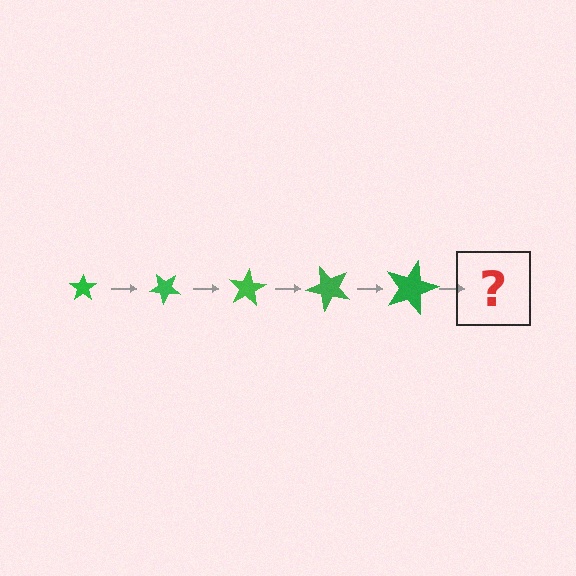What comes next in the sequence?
The next element should be a star, larger than the previous one and rotated 200 degrees from the start.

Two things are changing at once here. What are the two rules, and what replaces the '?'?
The two rules are that the star grows larger each step and it rotates 40 degrees each step. The '?' should be a star, larger than the previous one and rotated 200 degrees from the start.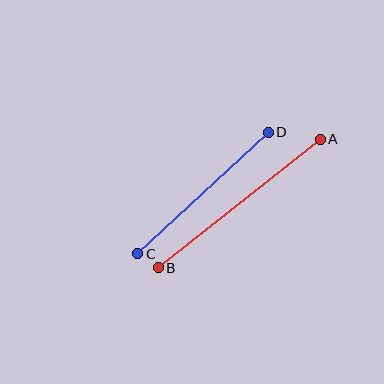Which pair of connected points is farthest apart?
Points A and B are farthest apart.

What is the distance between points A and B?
The distance is approximately 207 pixels.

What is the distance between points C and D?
The distance is approximately 178 pixels.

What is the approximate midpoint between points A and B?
The midpoint is at approximately (239, 204) pixels.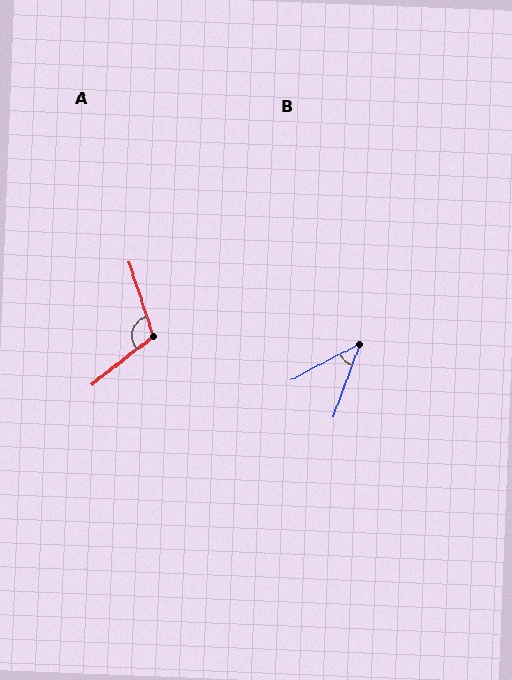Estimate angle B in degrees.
Approximately 43 degrees.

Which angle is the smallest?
B, at approximately 43 degrees.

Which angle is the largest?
A, at approximately 110 degrees.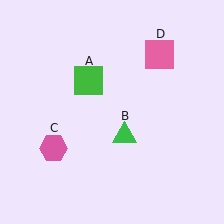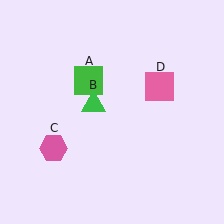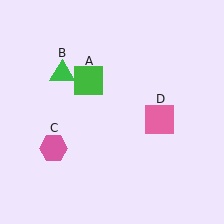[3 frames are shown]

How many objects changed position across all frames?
2 objects changed position: green triangle (object B), pink square (object D).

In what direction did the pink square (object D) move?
The pink square (object D) moved down.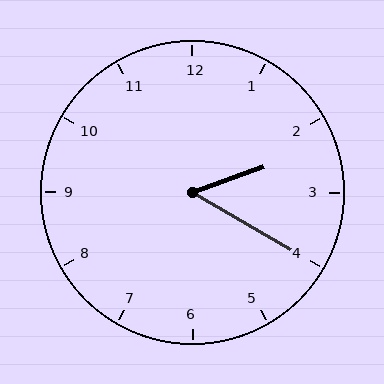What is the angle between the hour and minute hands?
Approximately 50 degrees.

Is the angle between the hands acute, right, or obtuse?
It is acute.